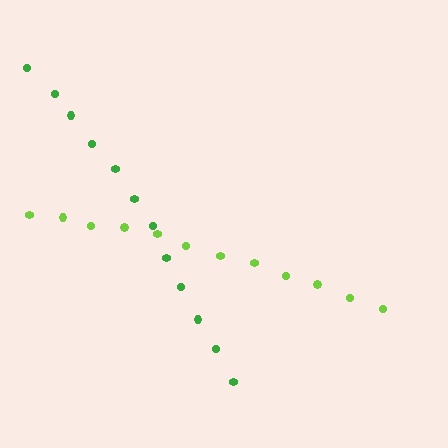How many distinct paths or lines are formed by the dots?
There are 2 distinct paths.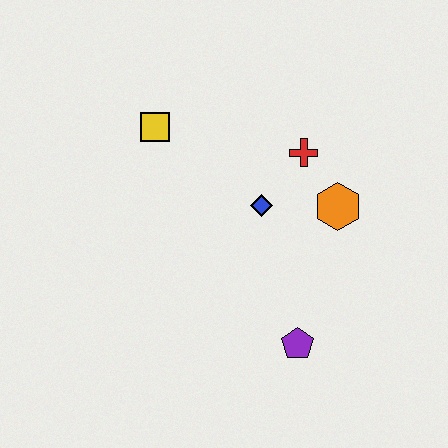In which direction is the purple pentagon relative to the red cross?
The purple pentagon is below the red cross.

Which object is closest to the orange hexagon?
The red cross is closest to the orange hexagon.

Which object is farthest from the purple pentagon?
The yellow square is farthest from the purple pentagon.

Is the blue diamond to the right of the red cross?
No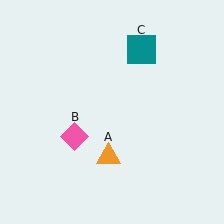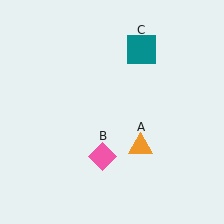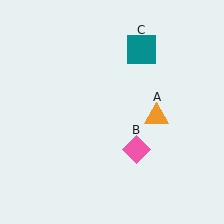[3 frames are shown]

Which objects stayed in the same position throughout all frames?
Teal square (object C) remained stationary.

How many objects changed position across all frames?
2 objects changed position: orange triangle (object A), pink diamond (object B).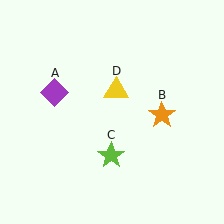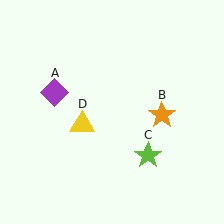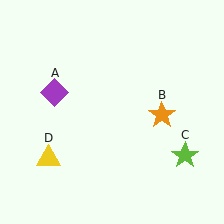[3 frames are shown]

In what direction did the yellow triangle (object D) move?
The yellow triangle (object D) moved down and to the left.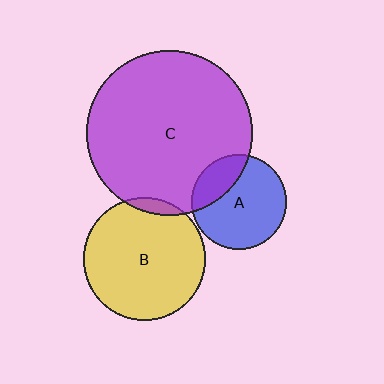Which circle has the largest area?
Circle C (purple).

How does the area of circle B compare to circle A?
Approximately 1.7 times.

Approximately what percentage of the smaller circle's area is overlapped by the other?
Approximately 5%.